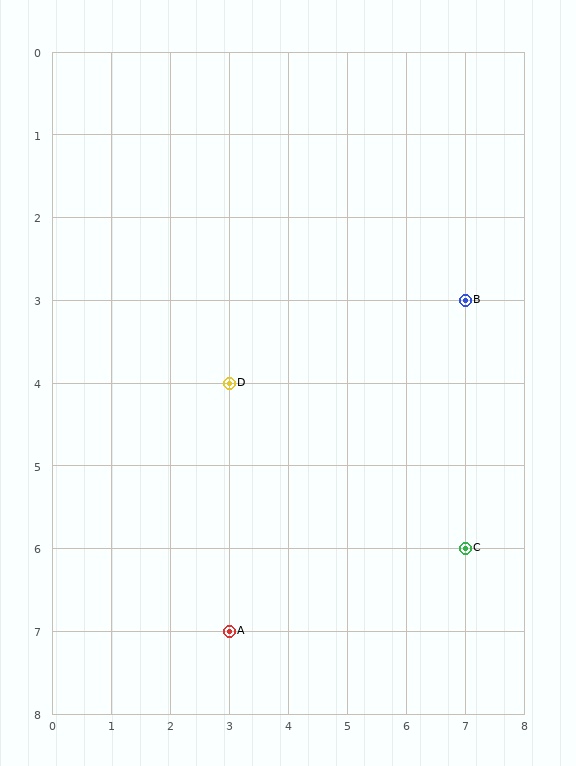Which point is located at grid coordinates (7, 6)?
Point C is at (7, 6).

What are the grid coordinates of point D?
Point D is at grid coordinates (3, 4).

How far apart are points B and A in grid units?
Points B and A are 4 columns and 4 rows apart (about 5.7 grid units diagonally).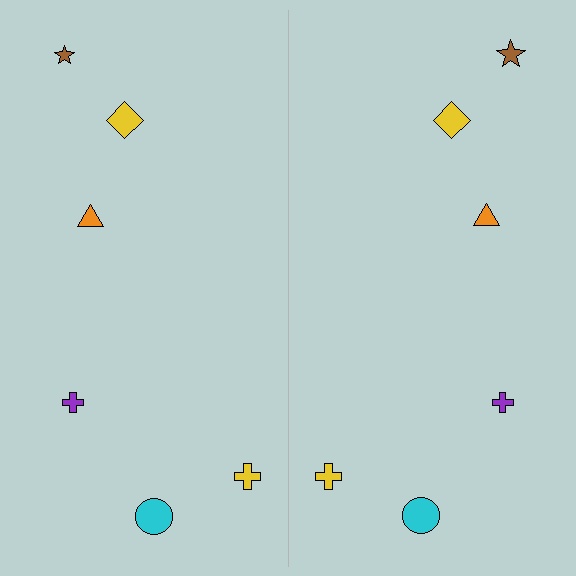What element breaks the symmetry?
The brown star on the right side has a different size than its mirror counterpart.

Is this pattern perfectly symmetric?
No, the pattern is not perfectly symmetric. The brown star on the right side has a different size than its mirror counterpart.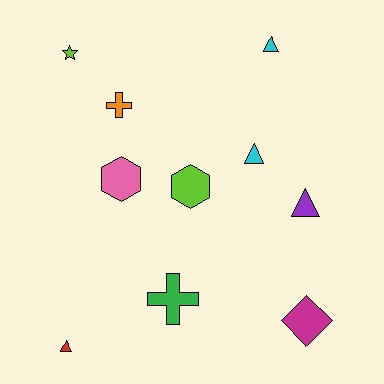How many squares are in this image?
There are no squares.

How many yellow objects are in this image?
There are no yellow objects.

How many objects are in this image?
There are 10 objects.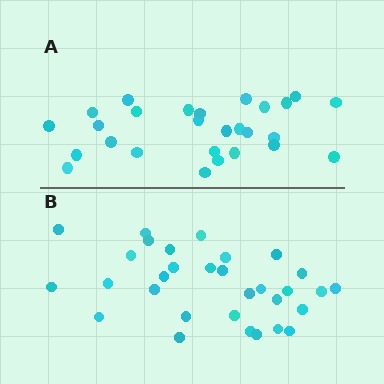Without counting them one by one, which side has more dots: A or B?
Region B (the bottom region) has more dots.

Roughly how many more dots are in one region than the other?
Region B has about 4 more dots than region A.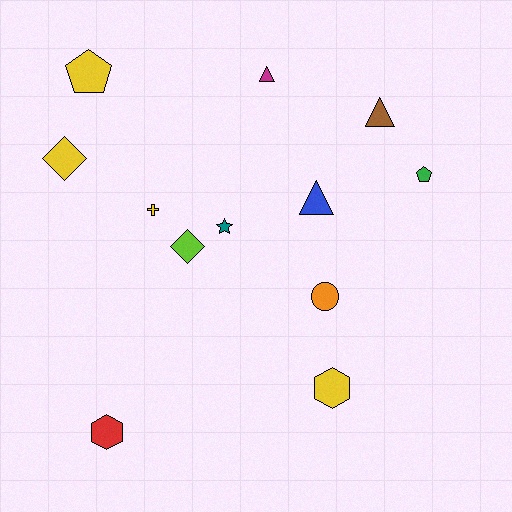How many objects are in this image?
There are 12 objects.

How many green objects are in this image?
There is 1 green object.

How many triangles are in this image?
There are 3 triangles.